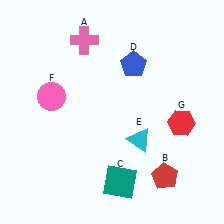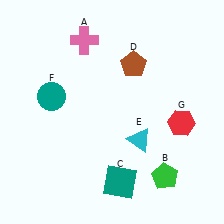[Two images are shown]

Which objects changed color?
B changed from red to green. D changed from blue to brown. F changed from pink to teal.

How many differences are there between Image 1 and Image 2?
There are 3 differences between the two images.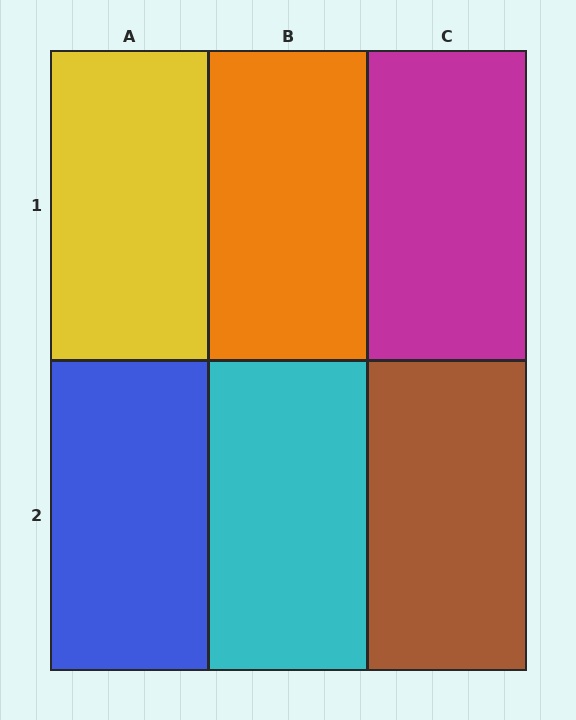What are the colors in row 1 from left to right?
Yellow, orange, magenta.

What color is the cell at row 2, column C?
Brown.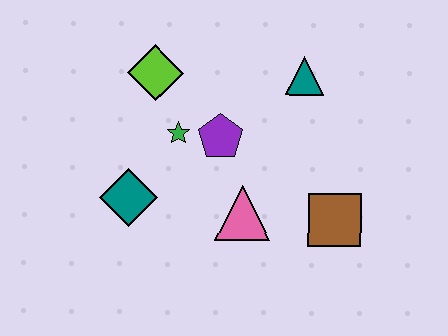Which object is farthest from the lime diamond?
The brown square is farthest from the lime diamond.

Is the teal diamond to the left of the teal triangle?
Yes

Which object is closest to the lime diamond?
The green star is closest to the lime diamond.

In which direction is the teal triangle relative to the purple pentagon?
The teal triangle is to the right of the purple pentagon.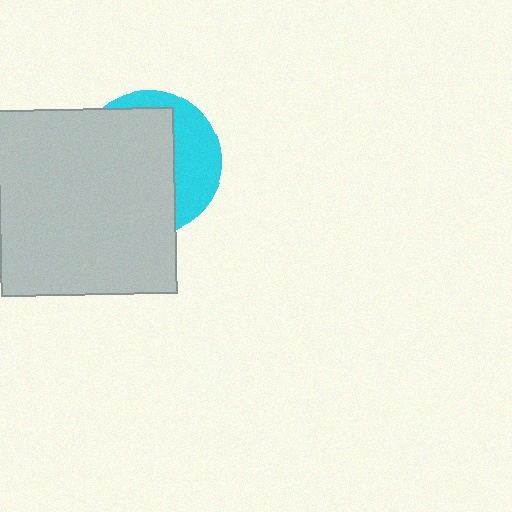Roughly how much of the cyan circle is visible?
A small part of it is visible (roughly 34%).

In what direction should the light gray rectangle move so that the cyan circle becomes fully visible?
The light gray rectangle should move left. That is the shortest direction to clear the overlap and leave the cyan circle fully visible.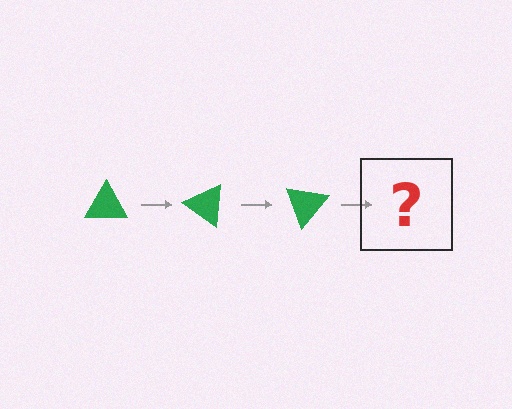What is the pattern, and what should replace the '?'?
The pattern is that the triangle rotates 35 degrees each step. The '?' should be a green triangle rotated 105 degrees.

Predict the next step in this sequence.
The next step is a green triangle rotated 105 degrees.